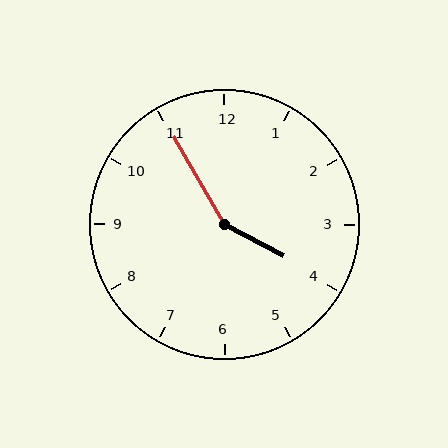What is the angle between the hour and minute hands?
Approximately 148 degrees.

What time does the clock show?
3:55.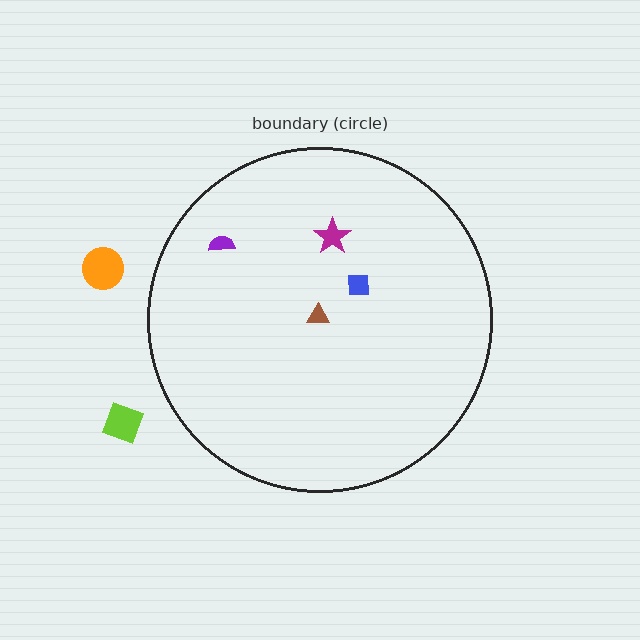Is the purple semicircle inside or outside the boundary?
Inside.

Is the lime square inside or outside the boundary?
Outside.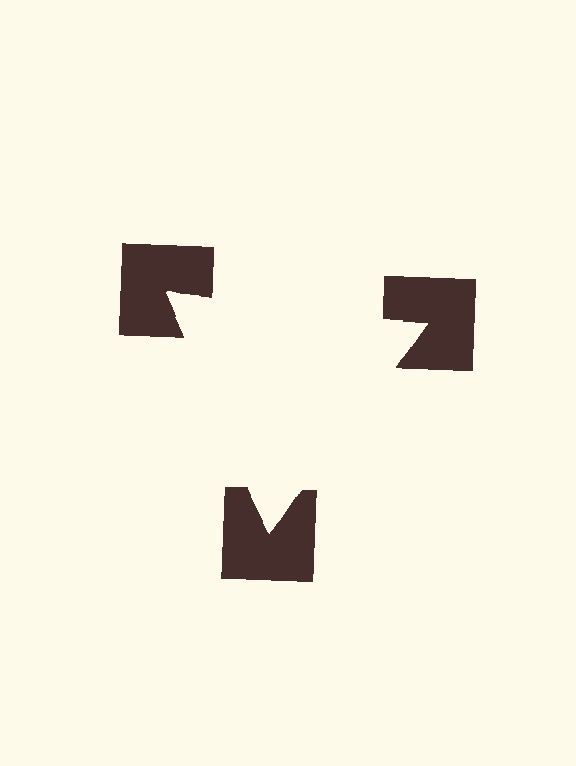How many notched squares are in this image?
There are 3 — one at each vertex of the illusory triangle.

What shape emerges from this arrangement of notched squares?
An illusory triangle — its edges are inferred from the aligned wedge cuts in the notched squares, not physically drawn.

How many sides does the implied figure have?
3 sides.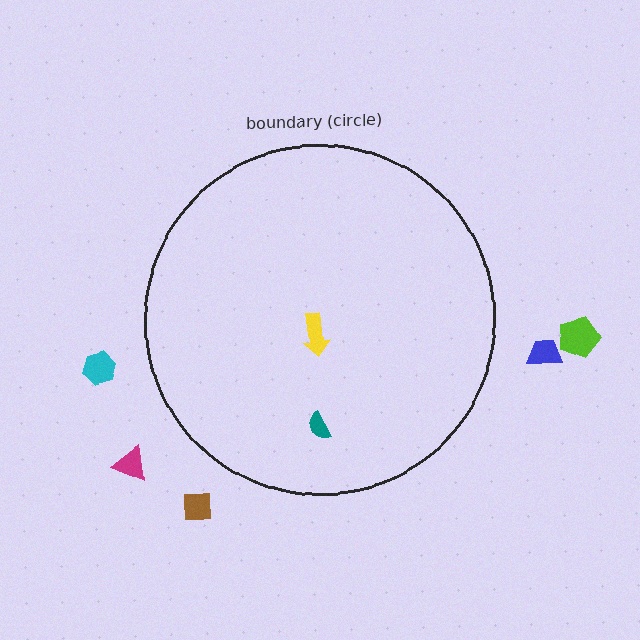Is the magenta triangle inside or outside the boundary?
Outside.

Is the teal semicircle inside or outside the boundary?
Inside.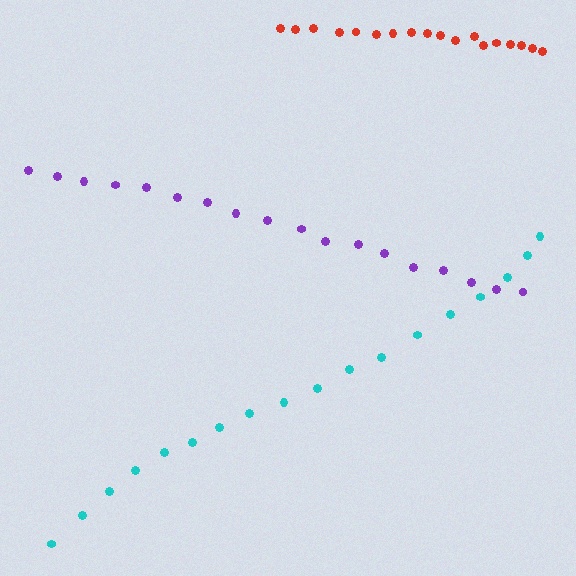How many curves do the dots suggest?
There are 3 distinct paths.